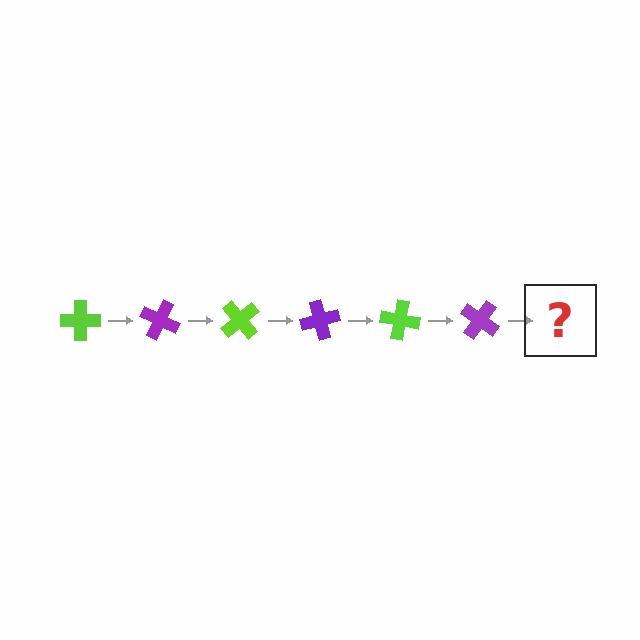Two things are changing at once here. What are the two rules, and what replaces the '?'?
The two rules are that it rotates 25 degrees each step and the color cycles through lime and purple. The '?' should be a lime cross, rotated 150 degrees from the start.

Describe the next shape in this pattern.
It should be a lime cross, rotated 150 degrees from the start.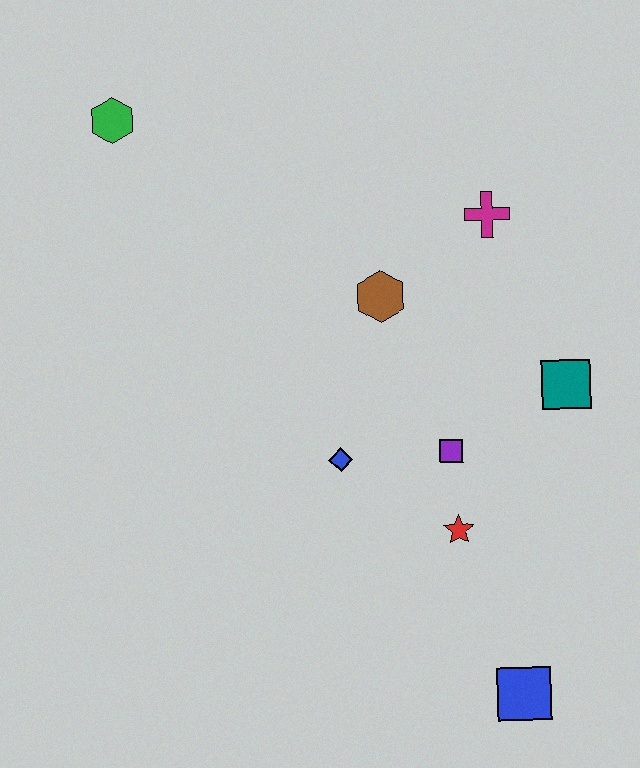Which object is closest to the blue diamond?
The purple square is closest to the blue diamond.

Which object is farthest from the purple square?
The green hexagon is farthest from the purple square.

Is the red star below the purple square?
Yes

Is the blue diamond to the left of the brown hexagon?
Yes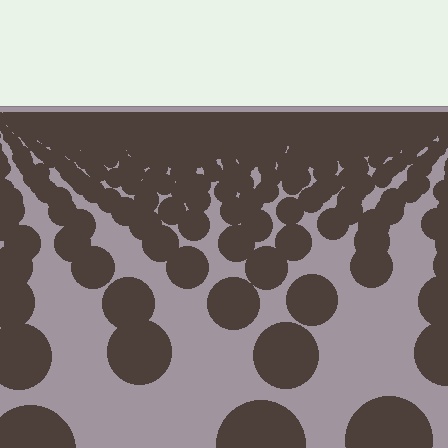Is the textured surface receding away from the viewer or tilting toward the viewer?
The surface is receding away from the viewer. Texture elements get smaller and denser toward the top.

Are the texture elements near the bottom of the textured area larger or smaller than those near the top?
Larger. Near the bottom, elements are closer to the viewer and appear at a bigger on-screen size.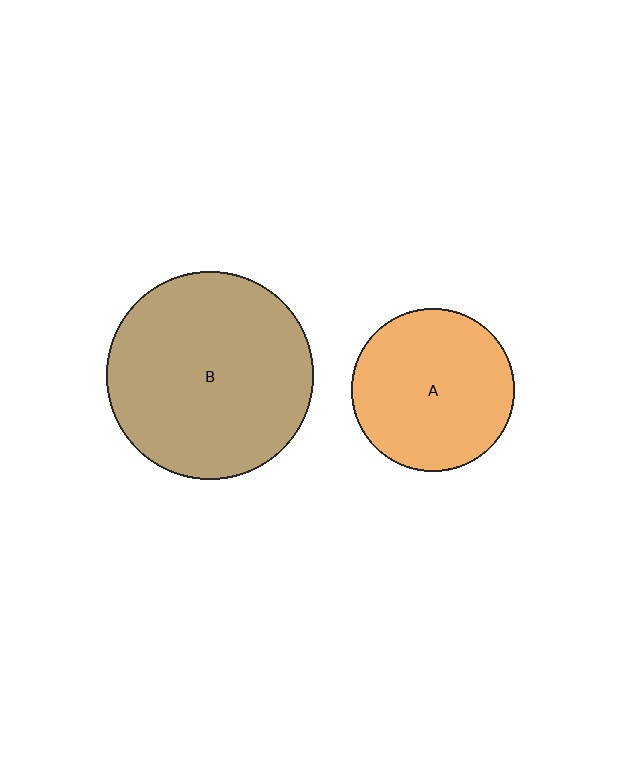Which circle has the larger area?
Circle B (brown).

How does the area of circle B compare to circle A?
Approximately 1.6 times.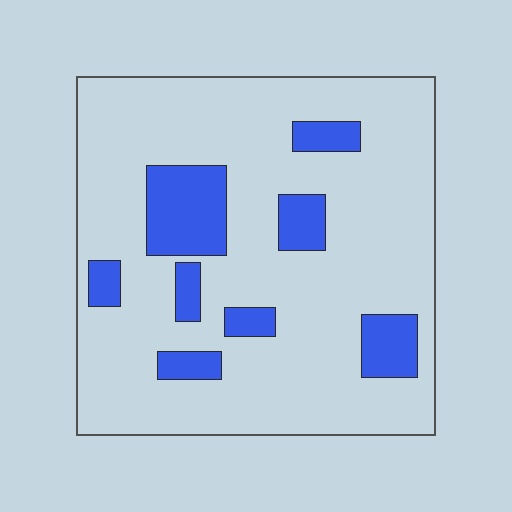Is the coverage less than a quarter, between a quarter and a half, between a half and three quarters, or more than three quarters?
Less than a quarter.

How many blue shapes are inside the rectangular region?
8.